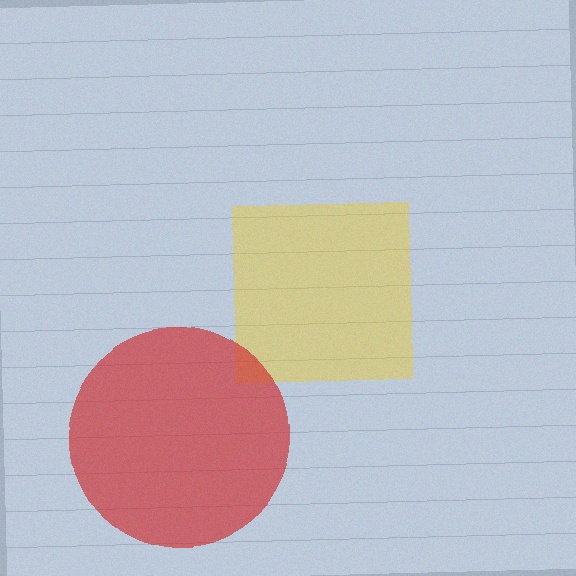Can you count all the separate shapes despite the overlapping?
Yes, there are 2 separate shapes.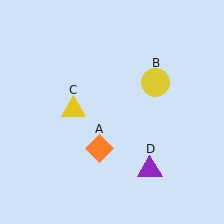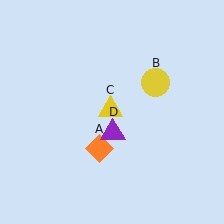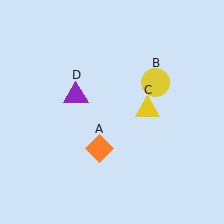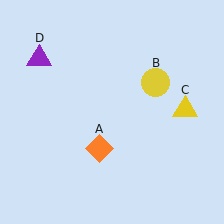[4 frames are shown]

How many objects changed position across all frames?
2 objects changed position: yellow triangle (object C), purple triangle (object D).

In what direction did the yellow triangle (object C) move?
The yellow triangle (object C) moved right.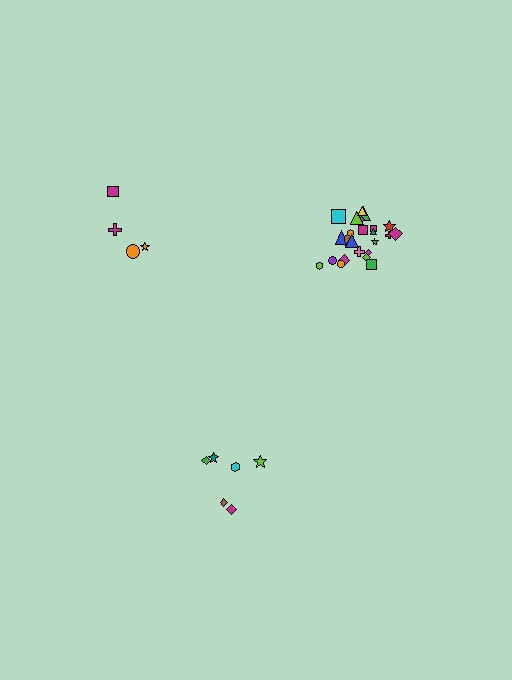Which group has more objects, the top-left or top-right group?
The top-right group.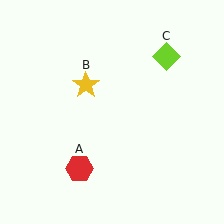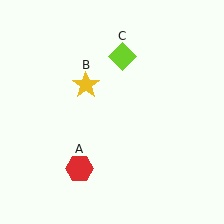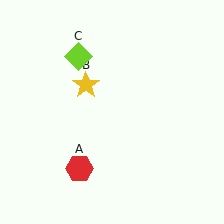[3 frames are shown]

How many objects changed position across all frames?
1 object changed position: lime diamond (object C).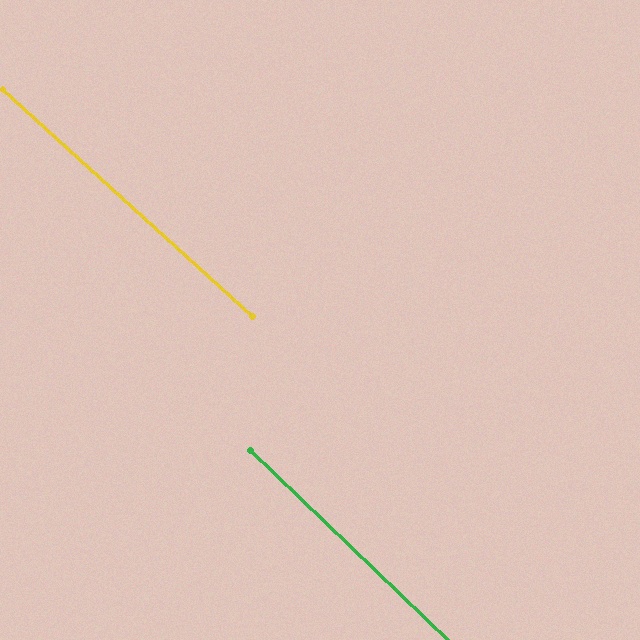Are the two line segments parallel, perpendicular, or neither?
Parallel — their directions differ by only 1.5°.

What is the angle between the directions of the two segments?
Approximately 1 degree.